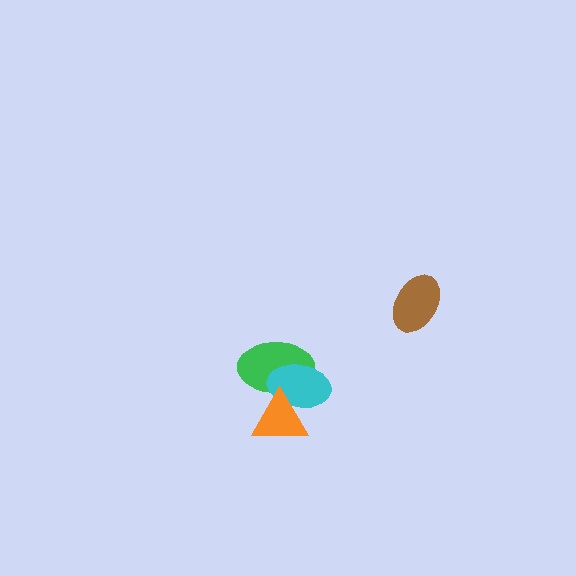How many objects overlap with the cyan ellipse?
2 objects overlap with the cyan ellipse.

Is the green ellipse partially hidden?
Yes, it is partially covered by another shape.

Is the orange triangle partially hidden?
No, no other shape covers it.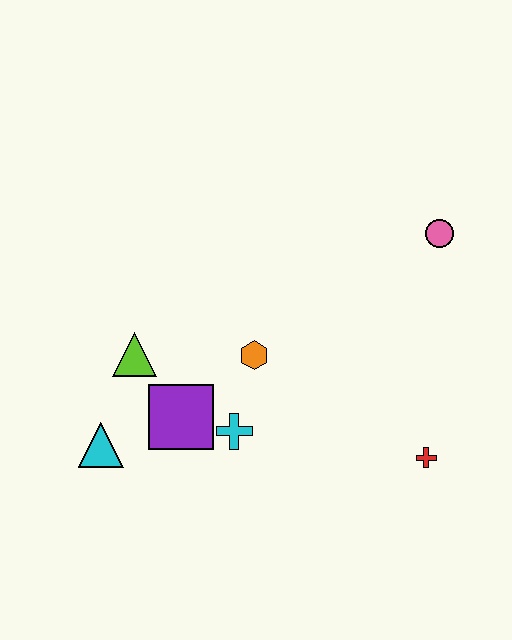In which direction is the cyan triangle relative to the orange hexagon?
The cyan triangle is to the left of the orange hexagon.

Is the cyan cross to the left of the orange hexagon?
Yes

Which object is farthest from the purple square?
The pink circle is farthest from the purple square.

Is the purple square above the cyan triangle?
Yes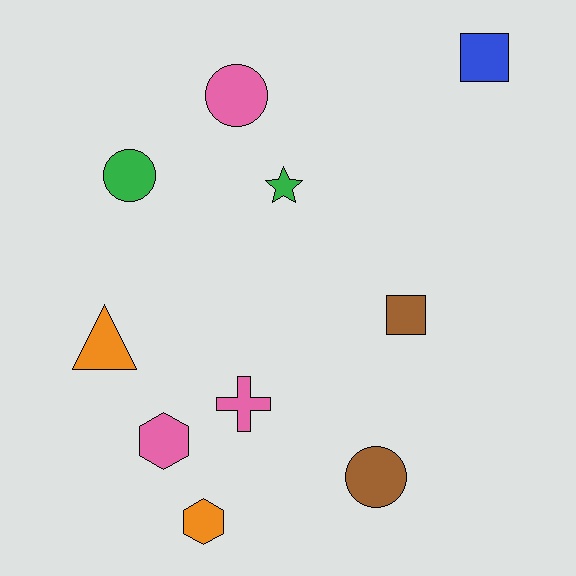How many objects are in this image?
There are 10 objects.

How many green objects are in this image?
There are 2 green objects.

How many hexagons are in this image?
There are 2 hexagons.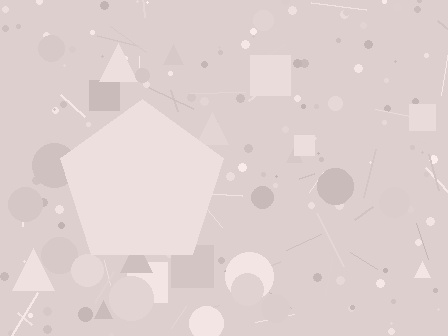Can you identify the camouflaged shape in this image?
The camouflaged shape is a pentagon.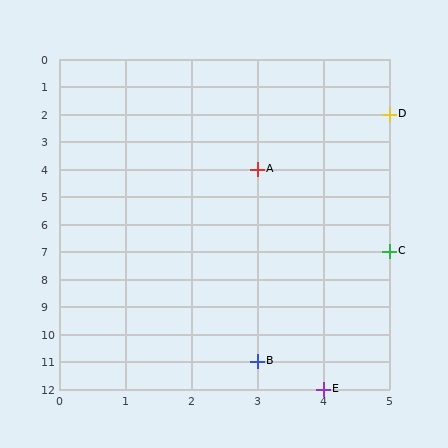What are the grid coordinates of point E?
Point E is at grid coordinates (4, 12).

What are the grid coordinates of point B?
Point B is at grid coordinates (3, 11).